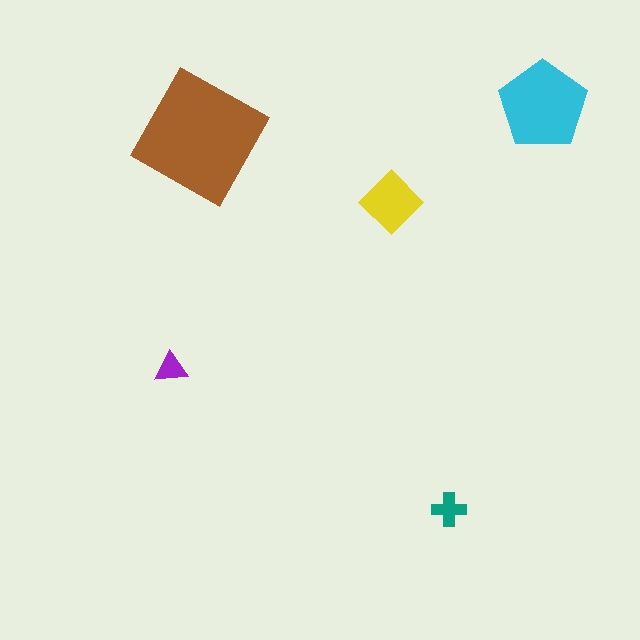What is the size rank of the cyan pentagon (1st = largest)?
2nd.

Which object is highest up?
The cyan pentagon is topmost.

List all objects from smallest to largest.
The purple triangle, the teal cross, the yellow diamond, the cyan pentagon, the brown square.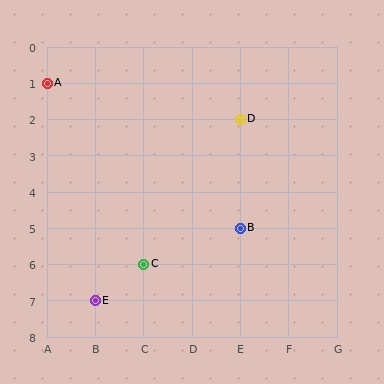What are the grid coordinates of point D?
Point D is at grid coordinates (E, 2).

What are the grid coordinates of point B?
Point B is at grid coordinates (E, 5).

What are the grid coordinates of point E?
Point E is at grid coordinates (B, 7).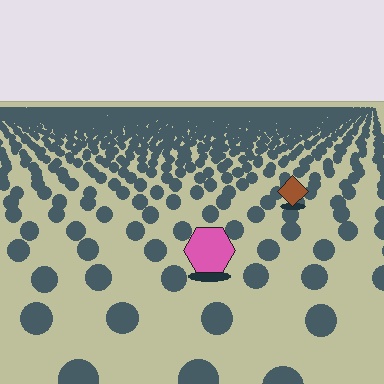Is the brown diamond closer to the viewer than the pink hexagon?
No. The pink hexagon is closer — you can tell from the texture gradient: the ground texture is coarser near it.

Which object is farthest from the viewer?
The brown diamond is farthest from the viewer. It appears smaller and the ground texture around it is denser.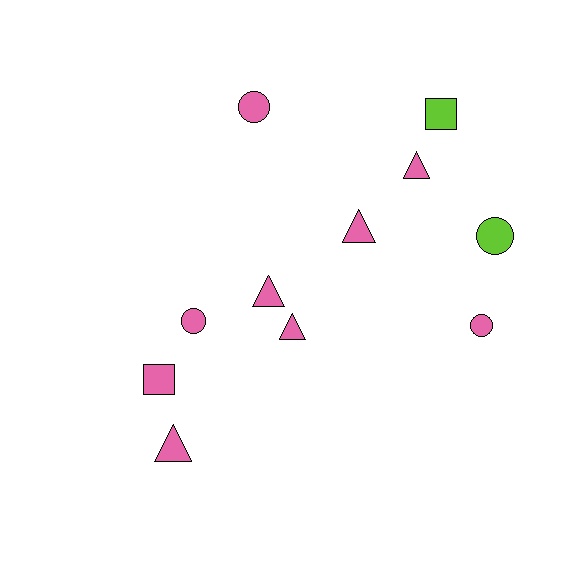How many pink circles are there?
There are 3 pink circles.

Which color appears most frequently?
Pink, with 9 objects.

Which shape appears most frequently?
Triangle, with 5 objects.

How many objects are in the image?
There are 11 objects.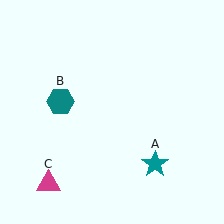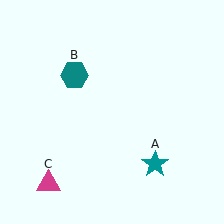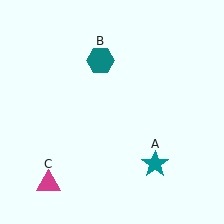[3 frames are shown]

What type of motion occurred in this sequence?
The teal hexagon (object B) rotated clockwise around the center of the scene.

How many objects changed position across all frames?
1 object changed position: teal hexagon (object B).